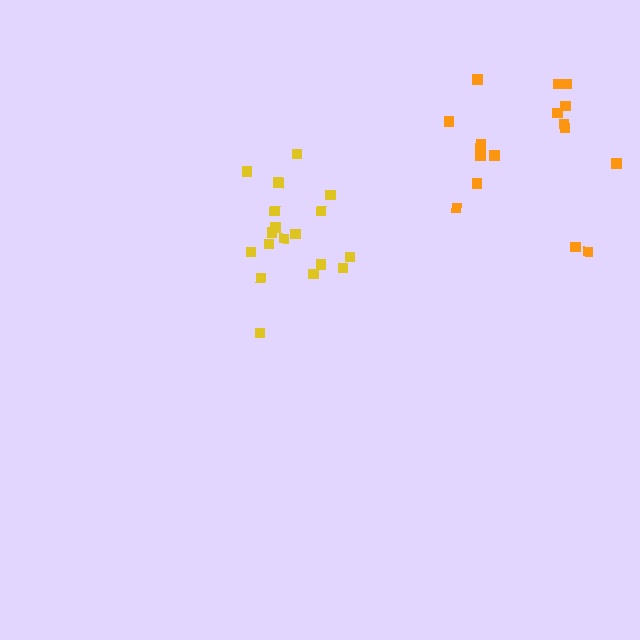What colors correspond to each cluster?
The clusters are colored: yellow, orange.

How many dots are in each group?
Group 1: 18 dots, Group 2: 17 dots (35 total).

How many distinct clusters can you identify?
There are 2 distinct clusters.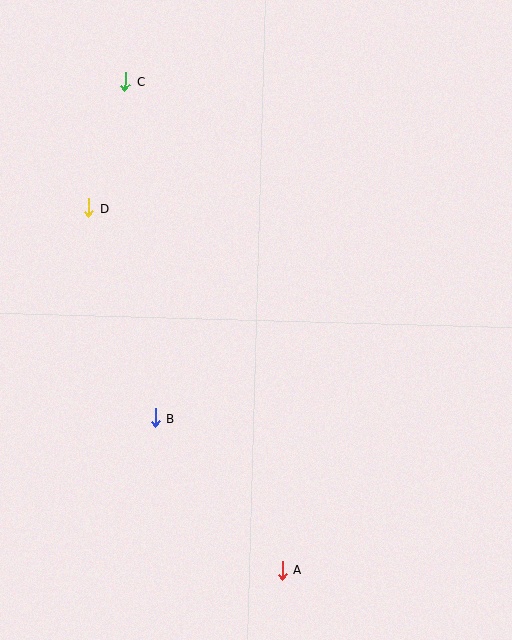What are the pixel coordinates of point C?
Point C is at (125, 81).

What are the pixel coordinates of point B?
Point B is at (155, 418).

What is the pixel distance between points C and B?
The distance between C and B is 338 pixels.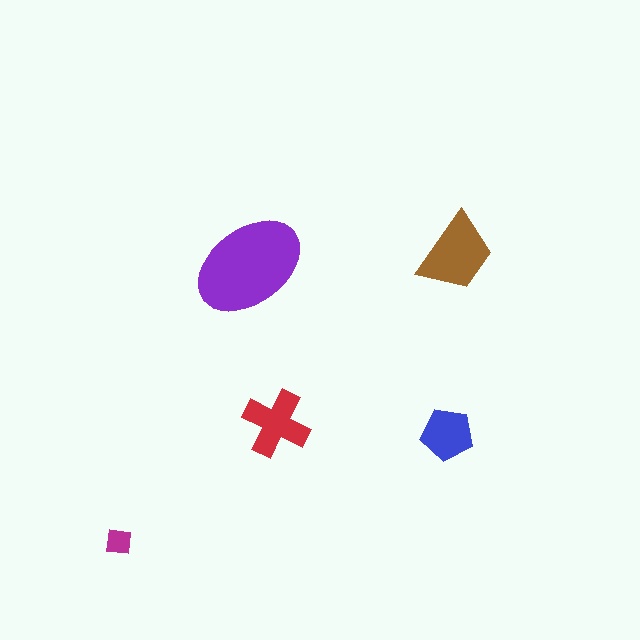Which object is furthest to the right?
The brown trapezoid is rightmost.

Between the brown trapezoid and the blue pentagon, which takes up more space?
The brown trapezoid.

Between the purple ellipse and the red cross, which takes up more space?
The purple ellipse.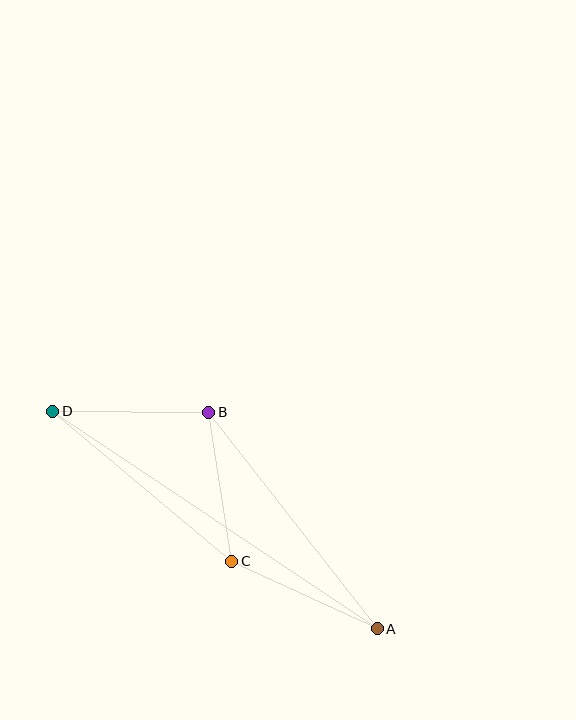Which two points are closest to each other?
Points B and C are closest to each other.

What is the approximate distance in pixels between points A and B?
The distance between A and B is approximately 274 pixels.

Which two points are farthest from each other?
Points A and D are farthest from each other.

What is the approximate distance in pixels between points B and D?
The distance between B and D is approximately 156 pixels.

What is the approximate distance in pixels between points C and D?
The distance between C and D is approximately 233 pixels.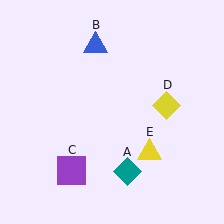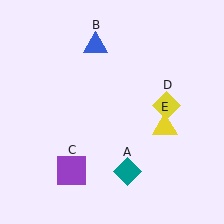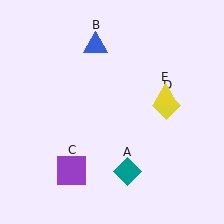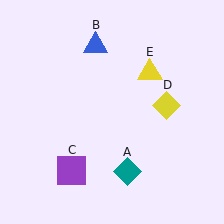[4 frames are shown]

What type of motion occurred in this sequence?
The yellow triangle (object E) rotated counterclockwise around the center of the scene.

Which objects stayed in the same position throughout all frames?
Teal diamond (object A) and blue triangle (object B) and purple square (object C) and yellow diamond (object D) remained stationary.